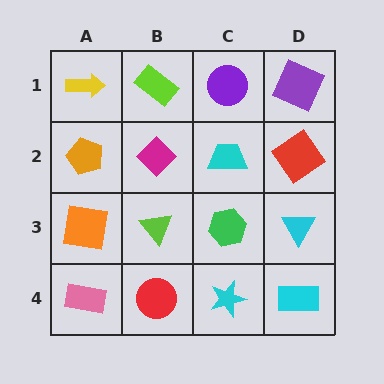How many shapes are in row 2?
4 shapes.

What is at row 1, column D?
A purple square.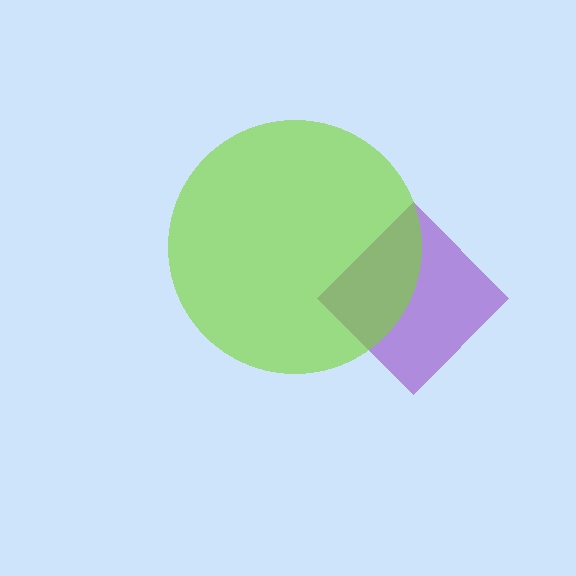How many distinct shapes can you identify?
There are 2 distinct shapes: a purple diamond, a lime circle.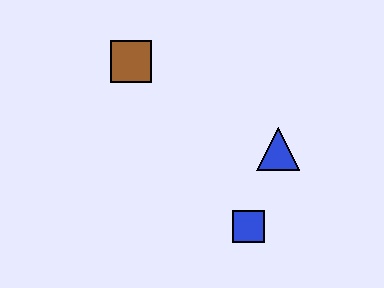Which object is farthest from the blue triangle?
The brown square is farthest from the blue triangle.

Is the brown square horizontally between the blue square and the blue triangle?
No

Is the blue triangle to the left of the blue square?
No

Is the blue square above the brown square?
No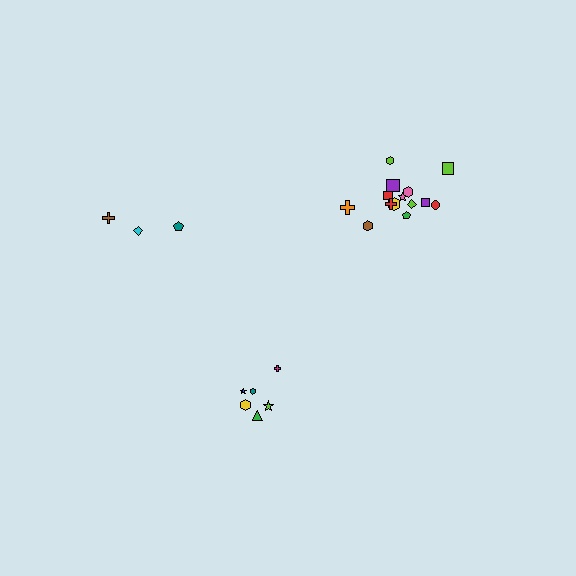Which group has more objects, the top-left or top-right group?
The top-right group.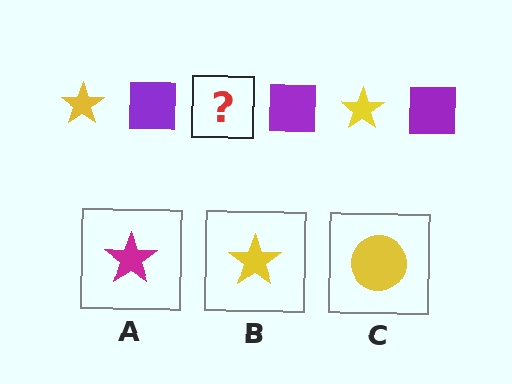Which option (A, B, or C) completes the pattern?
B.